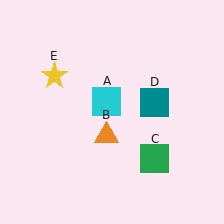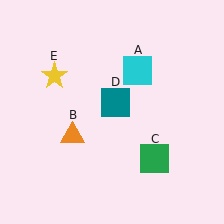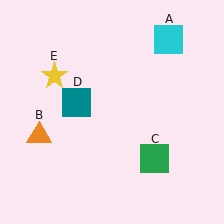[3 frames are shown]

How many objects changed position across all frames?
3 objects changed position: cyan square (object A), orange triangle (object B), teal square (object D).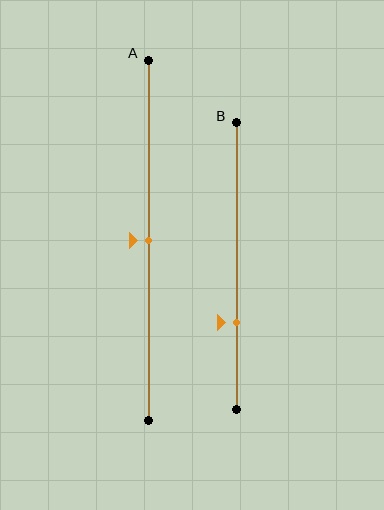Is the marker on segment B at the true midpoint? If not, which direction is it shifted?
No, the marker on segment B is shifted downward by about 20% of the segment length.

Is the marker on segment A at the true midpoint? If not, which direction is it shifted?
Yes, the marker on segment A is at the true midpoint.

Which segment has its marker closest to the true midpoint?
Segment A has its marker closest to the true midpoint.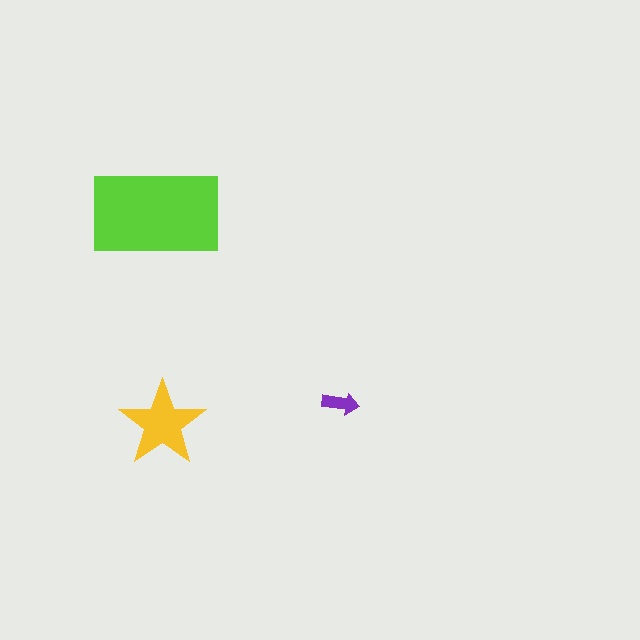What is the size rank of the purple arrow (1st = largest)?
3rd.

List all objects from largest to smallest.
The lime rectangle, the yellow star, the purple arrow.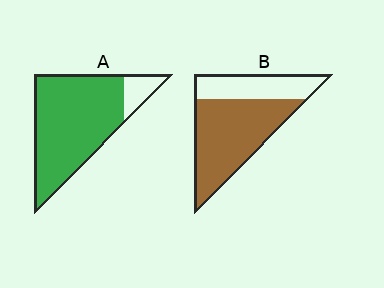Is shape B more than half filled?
Yes.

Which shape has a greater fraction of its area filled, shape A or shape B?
Shape A.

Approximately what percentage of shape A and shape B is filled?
A is approximately 90% and B is approximately 70%.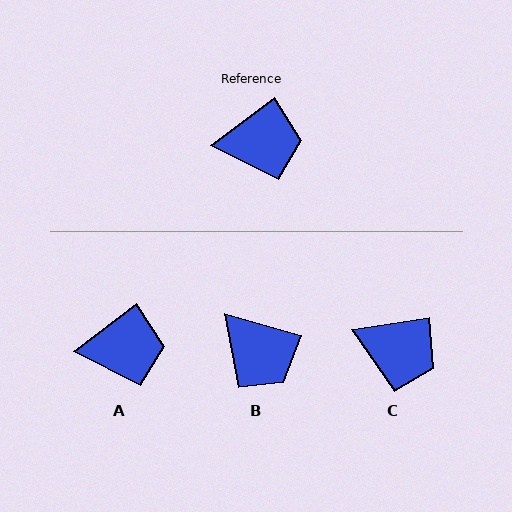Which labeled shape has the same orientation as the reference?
A.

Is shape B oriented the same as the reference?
No, it is off by about 53 degrees.